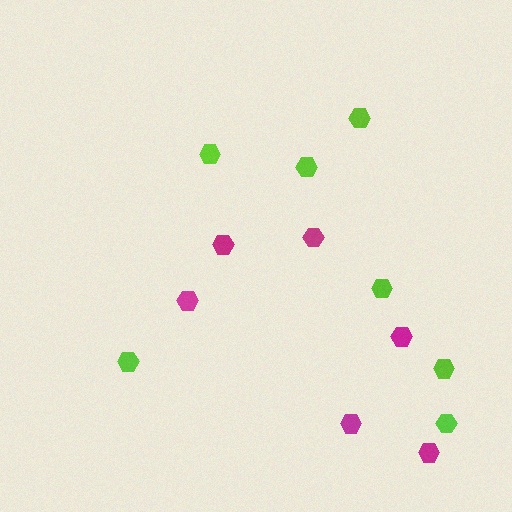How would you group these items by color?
There are 2 groups: one group of magenta hexagons (6) and one group of lime hexagons (7).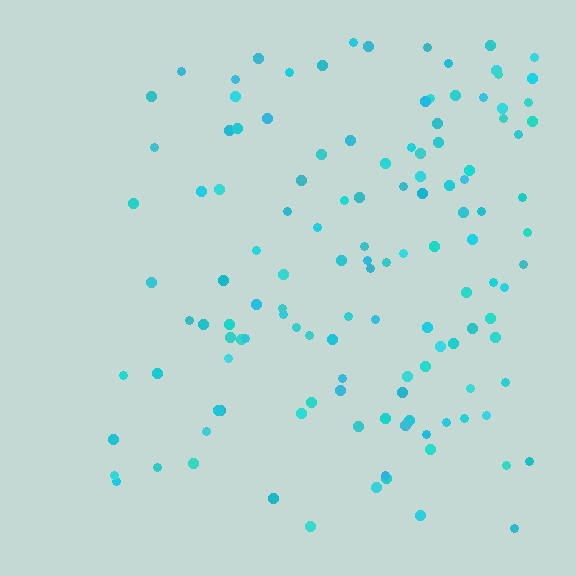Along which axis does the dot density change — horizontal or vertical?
Horizontal.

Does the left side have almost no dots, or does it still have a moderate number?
Still a moderate number, just noticeably fewer than the right.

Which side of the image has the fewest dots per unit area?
The left.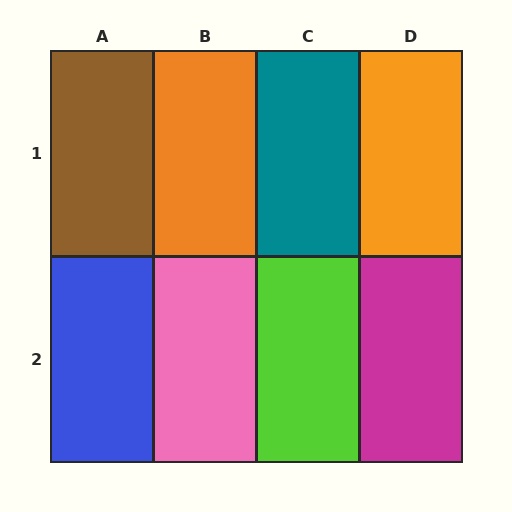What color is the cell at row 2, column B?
Pink.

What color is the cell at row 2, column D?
Magenta.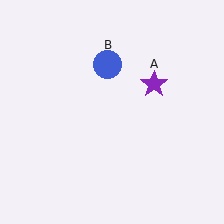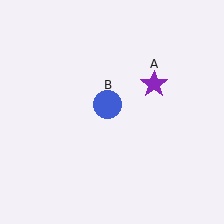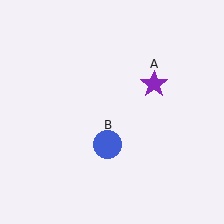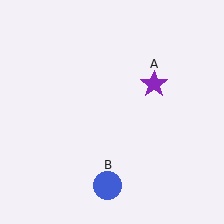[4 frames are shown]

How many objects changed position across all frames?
1 object changed position: blue circle (object B).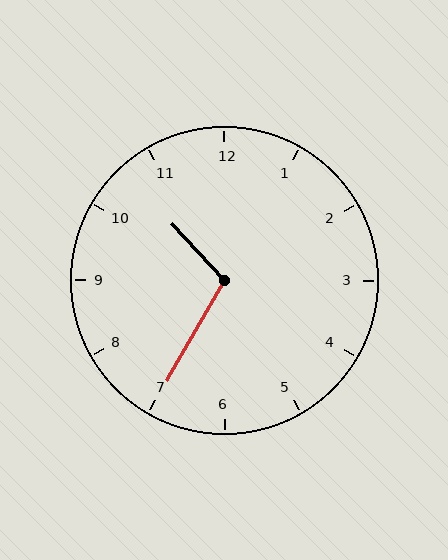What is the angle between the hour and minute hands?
Approximately 108 degrees.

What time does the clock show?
10:35.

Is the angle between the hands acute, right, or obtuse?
It is obtuse.